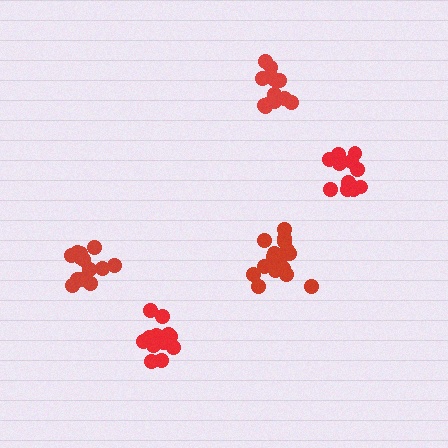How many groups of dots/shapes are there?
There are 5 groups.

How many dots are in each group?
Group 1: 12 dots, Group 2: 13 dots, Group 3: 15 dots, Group 4: 14 dots, Group 5: 18 dots (72 total).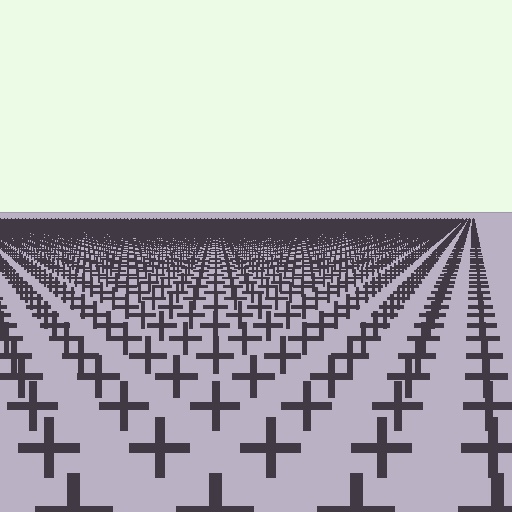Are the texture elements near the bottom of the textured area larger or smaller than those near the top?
Larger. Near the bottom, elements are closer to the viewer and appear at a bigger on-screen size.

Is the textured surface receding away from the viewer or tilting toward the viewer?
The surface is receding away from the viewer. Texture elements get smaller and denser toward the top.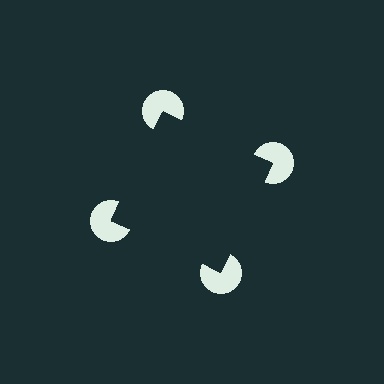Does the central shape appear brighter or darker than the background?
It typically appears slightly darker than the background, even though no actual brightness change is drawn.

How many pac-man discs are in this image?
There are 4 — one at each vertex of the illusory square.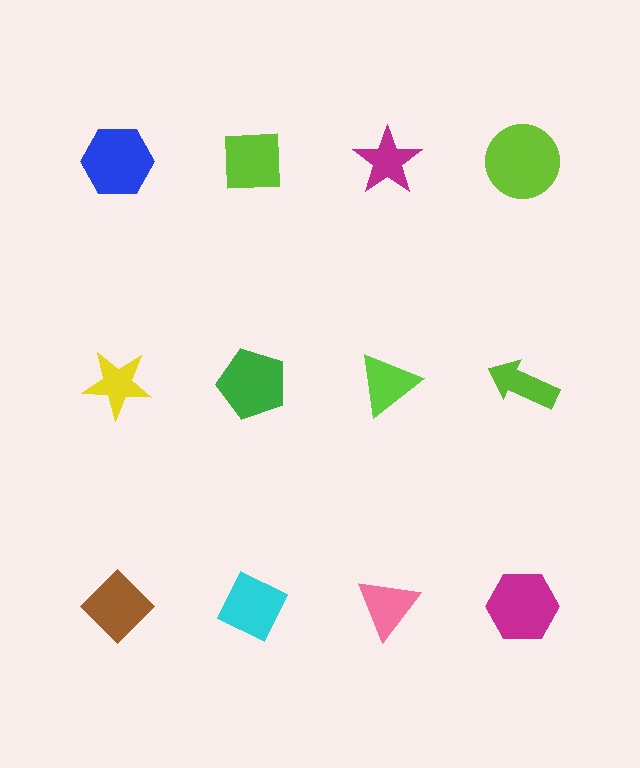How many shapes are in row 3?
4 shapes.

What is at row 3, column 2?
A cyan diamond.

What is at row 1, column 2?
A lime square.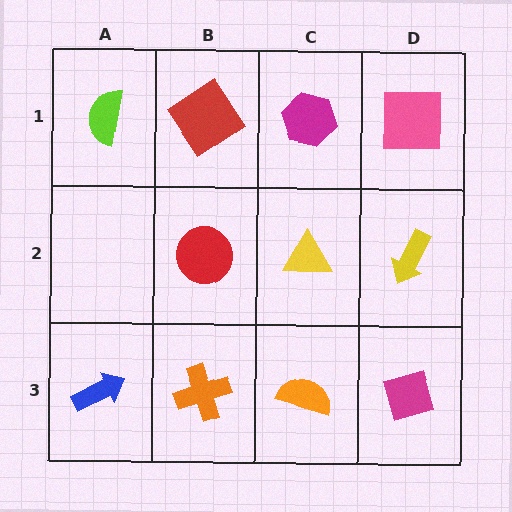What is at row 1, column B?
A red diamond.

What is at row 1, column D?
A pink square.